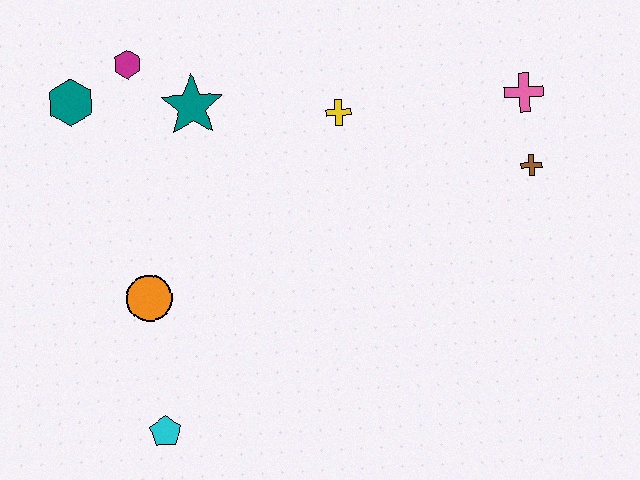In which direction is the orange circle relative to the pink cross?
The orange circle is to the left of the pink cross.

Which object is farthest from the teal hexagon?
The brown cross is farthest from the teal hexagon.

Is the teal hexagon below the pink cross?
No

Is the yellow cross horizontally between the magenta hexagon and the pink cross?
Yes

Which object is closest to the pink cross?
The brown cross is closest to the pink cross.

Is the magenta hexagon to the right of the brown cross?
No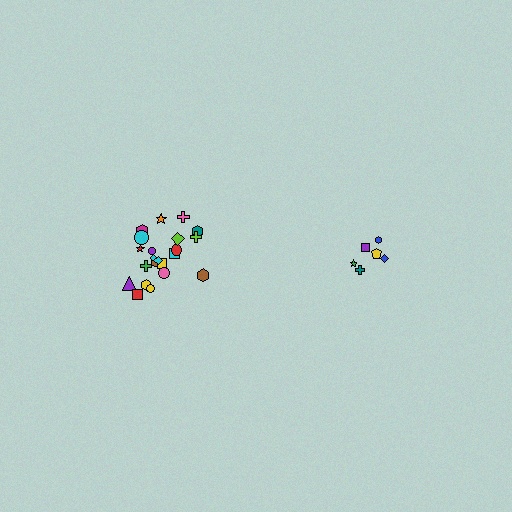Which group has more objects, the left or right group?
The left group.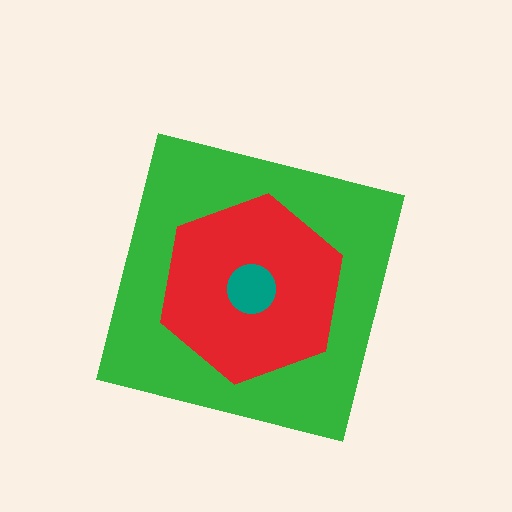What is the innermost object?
The teal circle.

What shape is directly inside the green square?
The red hexagon.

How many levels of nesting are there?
3.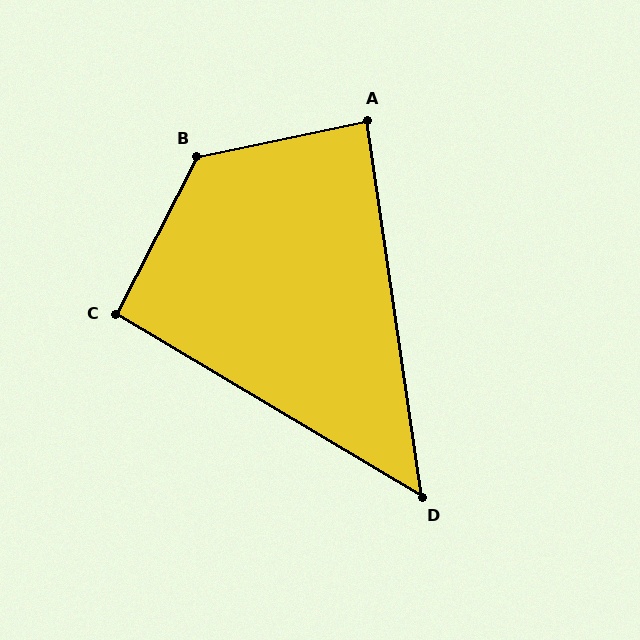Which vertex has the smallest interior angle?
D, at approximately 51 degrees.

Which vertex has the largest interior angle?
B, at approximately 129 degrees.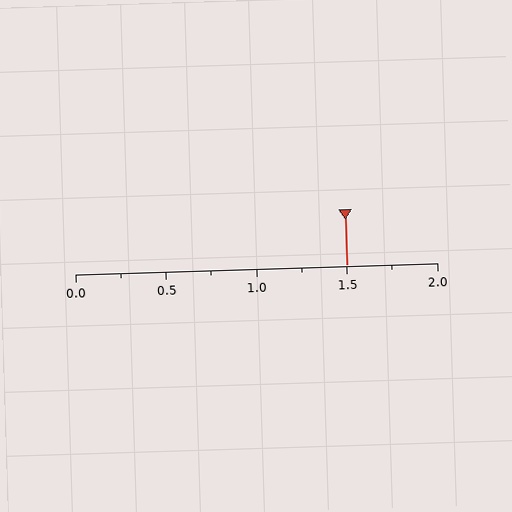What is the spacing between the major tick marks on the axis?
The major ticks are spaced 0.5 apart.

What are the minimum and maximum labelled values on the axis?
The axis runs from 0.0 to 2.0.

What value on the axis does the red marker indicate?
The marker indicates approximately 1.5.